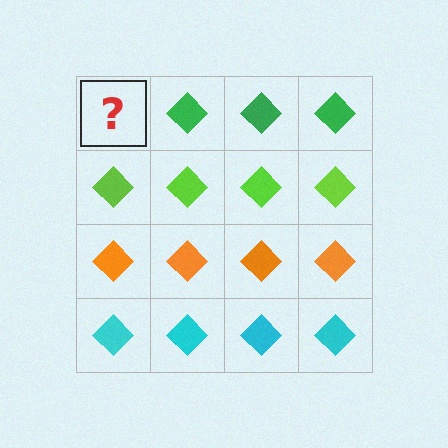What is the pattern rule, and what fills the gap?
The rule is that each row has a consistent color. The gap should be filled with a green diamond.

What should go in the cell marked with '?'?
The missing cell should contain a green diamond.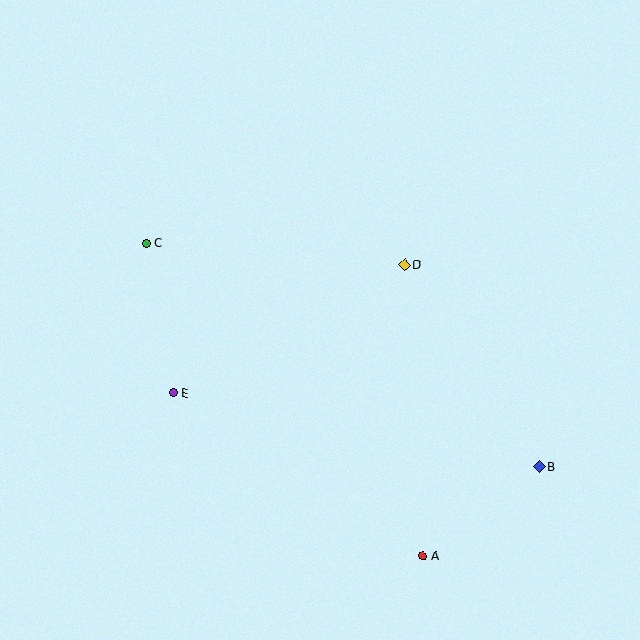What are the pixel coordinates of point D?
Point D is at (405, 265).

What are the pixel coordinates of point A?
Point A is at (423, 555).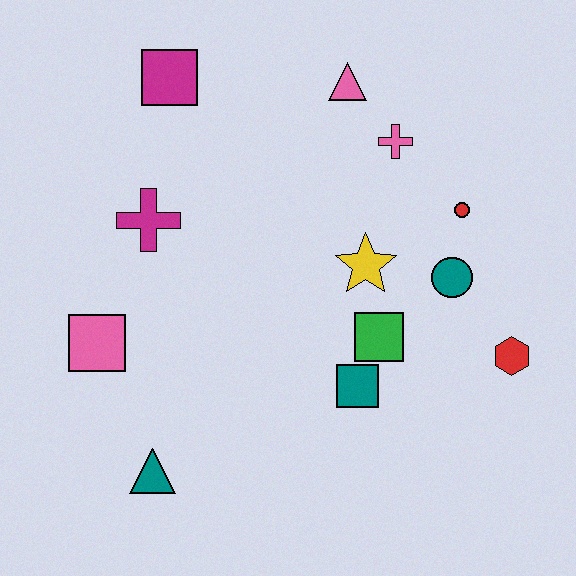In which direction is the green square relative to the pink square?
The green square is to the right of the pink square.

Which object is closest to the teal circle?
The red circle is closest to the teal circle.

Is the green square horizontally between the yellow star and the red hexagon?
Yes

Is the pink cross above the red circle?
Yes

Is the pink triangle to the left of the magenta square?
No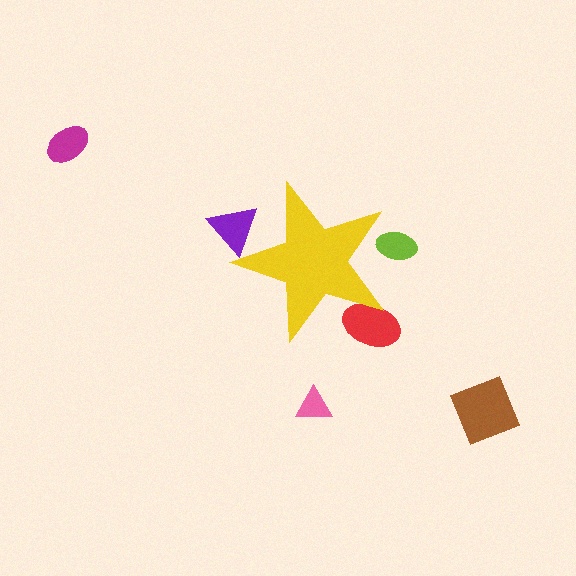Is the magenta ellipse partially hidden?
No, the magenta ellipse is fully visible.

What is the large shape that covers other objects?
A yellow star.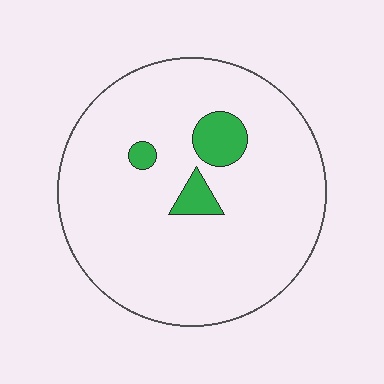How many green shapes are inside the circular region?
3.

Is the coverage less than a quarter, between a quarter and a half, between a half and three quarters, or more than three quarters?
Less than a quarter.